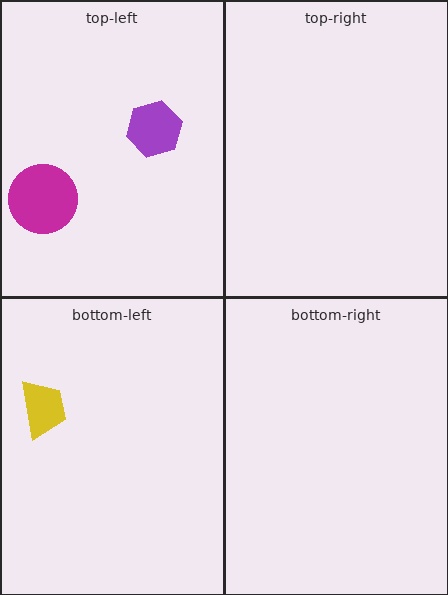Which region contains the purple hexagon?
The top-left region.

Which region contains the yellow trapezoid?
The bottom-left region.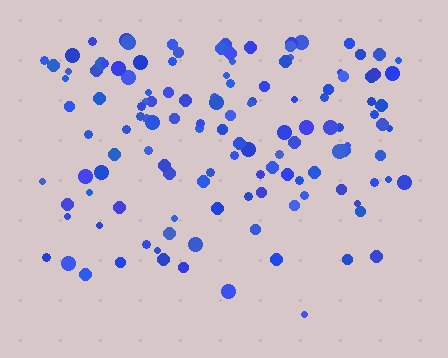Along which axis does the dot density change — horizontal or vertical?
Vertical.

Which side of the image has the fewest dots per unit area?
The bottom.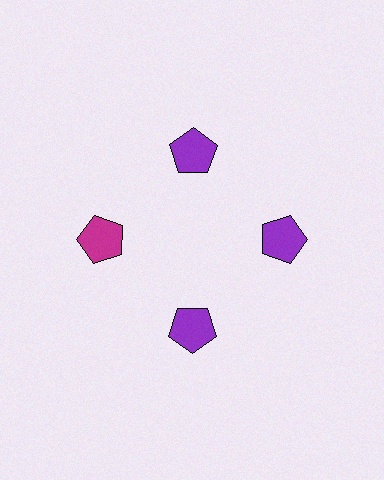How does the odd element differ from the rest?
It has a different color: magenta instead of purple.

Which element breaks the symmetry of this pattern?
The magenta pentagon at roughly the 9 o'clock position breaks the symmetry. All other shapes are purple pentagons.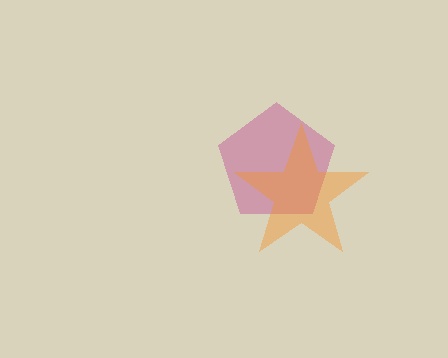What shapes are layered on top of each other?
The layered shapes are: a magenta pentagon, an orange star.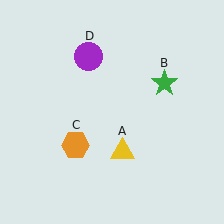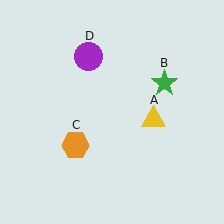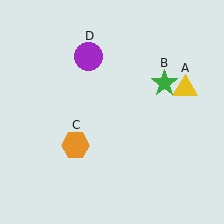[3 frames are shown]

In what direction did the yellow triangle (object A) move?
The yellow triangle (object A) moved up and to the right.